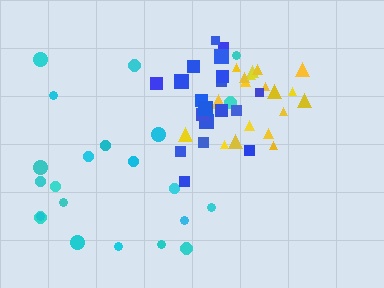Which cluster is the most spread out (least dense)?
Cyan.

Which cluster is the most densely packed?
Yellow.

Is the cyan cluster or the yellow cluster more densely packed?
Yellow.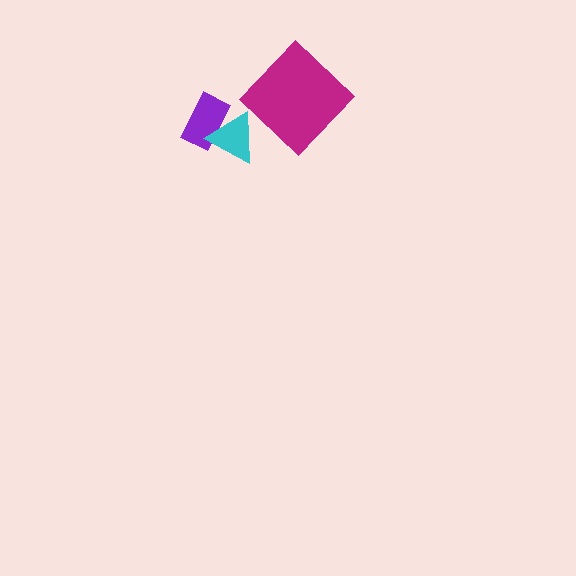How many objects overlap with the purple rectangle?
1 object overlaps with the purple rectangle.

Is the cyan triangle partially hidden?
No, no other shape covers it.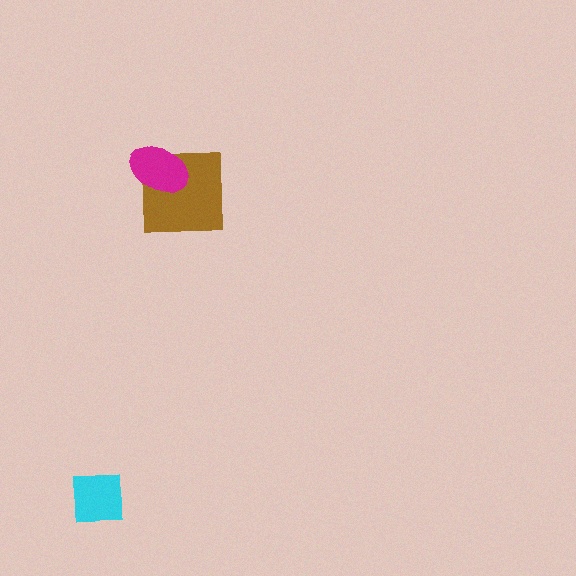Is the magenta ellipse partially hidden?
No, no other shape covers it.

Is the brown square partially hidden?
Yes, it is partially covered by another shape.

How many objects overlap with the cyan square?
0 objects overlap with the cyan square.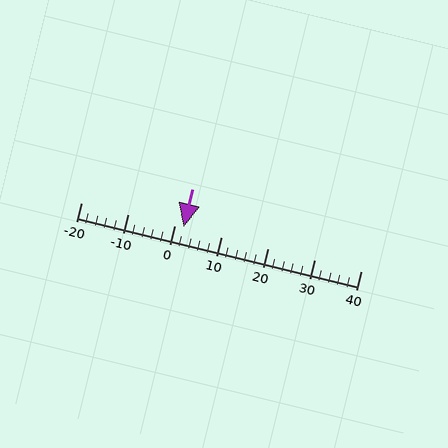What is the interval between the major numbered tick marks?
The major tick marks are spaced 10 units apart.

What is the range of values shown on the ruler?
The ruler shows values from -20 to 40.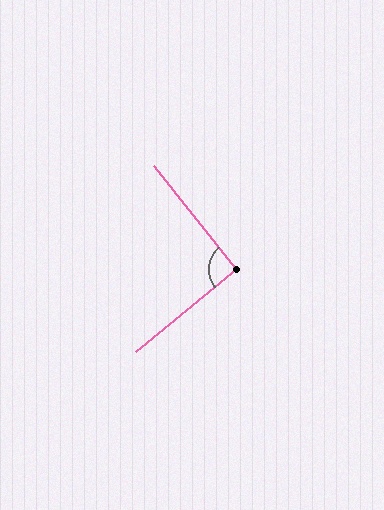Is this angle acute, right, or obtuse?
It is approximately a right angle.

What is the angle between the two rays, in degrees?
Approximately 91 degrees.